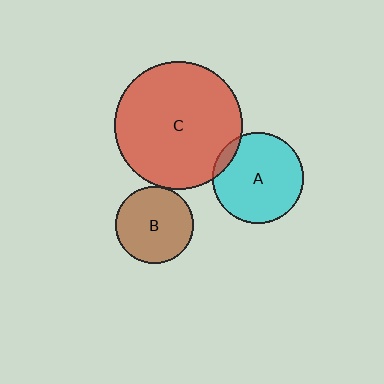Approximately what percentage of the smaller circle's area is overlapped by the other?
Approximately 5%.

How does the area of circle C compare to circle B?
Approximately 2.8 times.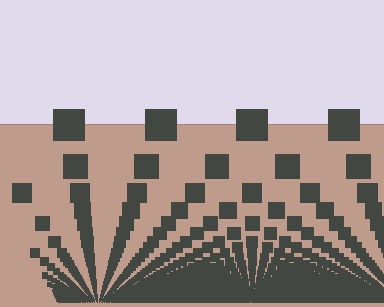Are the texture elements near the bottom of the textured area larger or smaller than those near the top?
Smaller. The gradient is inverted — elements near the bottom are smaller and denser.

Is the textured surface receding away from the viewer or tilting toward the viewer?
The surface appears to tilt toward the viewer. Texture elements get larger and sparser toward the top.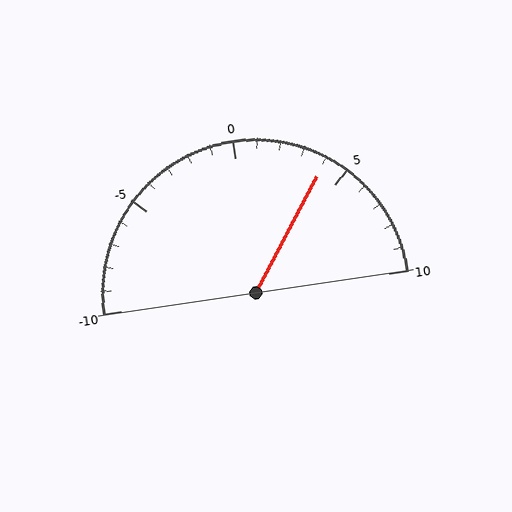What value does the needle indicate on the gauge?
The needle indicates approximately 4.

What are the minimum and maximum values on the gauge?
The gauge ranges from -10 to 10.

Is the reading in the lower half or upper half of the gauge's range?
The reading is in the upper half of the range (-10 to 10).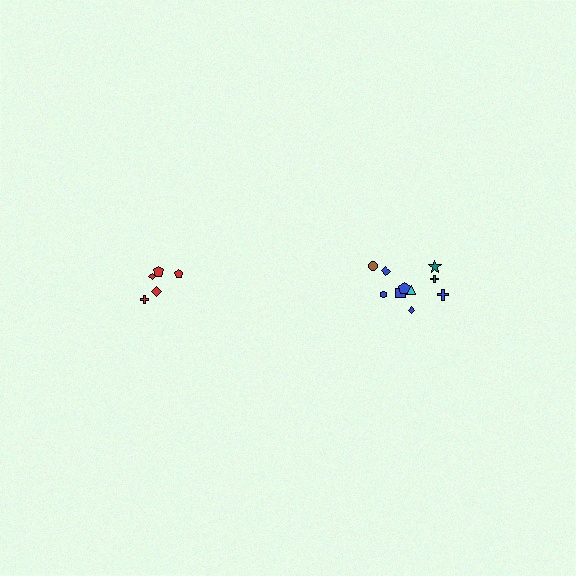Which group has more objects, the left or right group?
The right group.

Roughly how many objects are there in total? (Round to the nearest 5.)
Roughly 15 objects in total.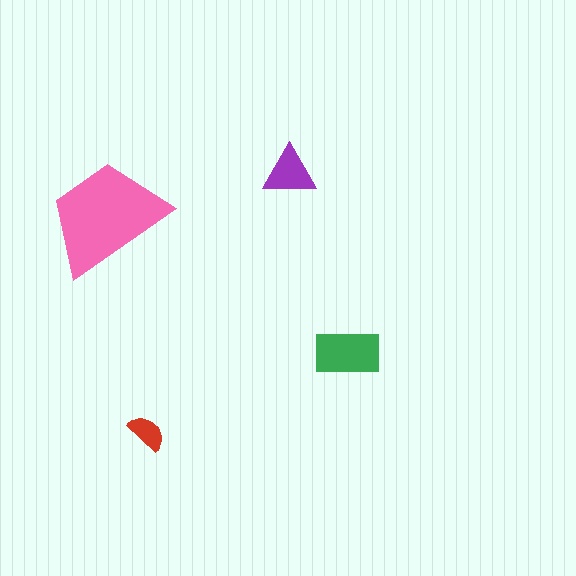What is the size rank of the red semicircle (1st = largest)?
4th.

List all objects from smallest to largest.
The red semicircle, the purple triangle, the green rectangle, the pink trapezoid.